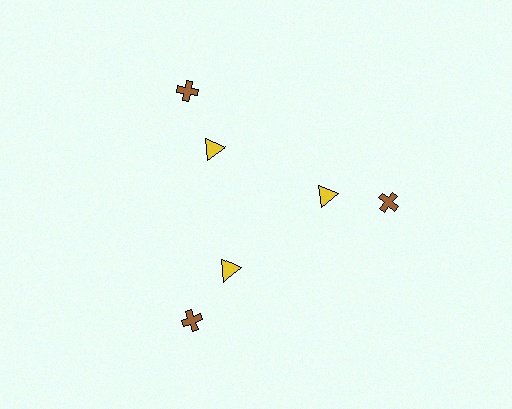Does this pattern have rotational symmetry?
Yes, this pattern has 3-fold rotational symmetry. It looks the same after rotating 120 degrees around the center.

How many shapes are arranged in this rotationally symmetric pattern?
There are 6 shapes, arranged in 3 groups of 2.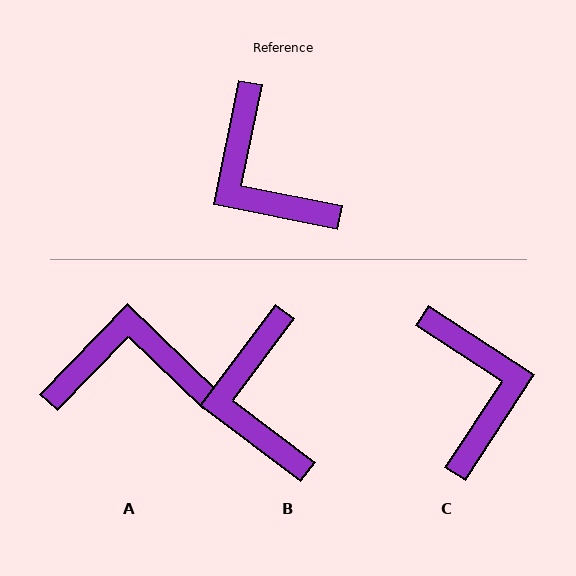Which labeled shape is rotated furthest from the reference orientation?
C, about 158 degrees away.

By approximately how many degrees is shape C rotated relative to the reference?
Approximately 158 degrees counter-clockwise.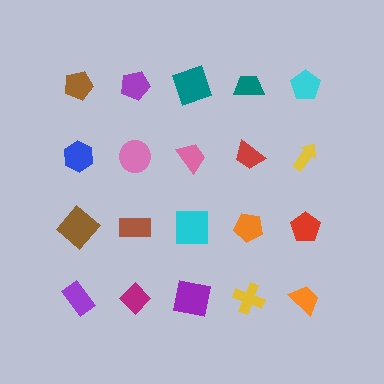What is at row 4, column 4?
A yellow cross.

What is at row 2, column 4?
A red trapezoid.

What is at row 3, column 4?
An orange pentagon.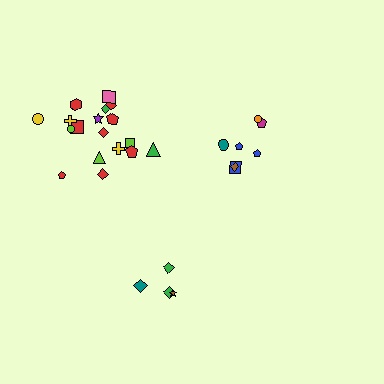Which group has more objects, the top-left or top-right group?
The top-left group.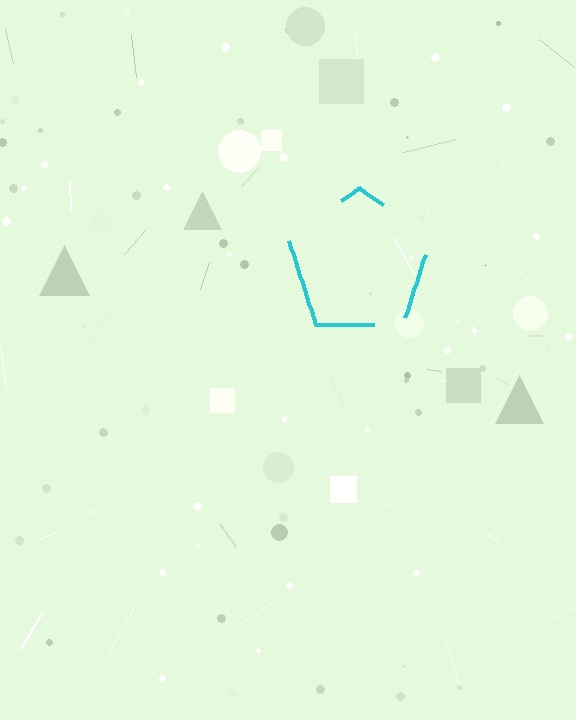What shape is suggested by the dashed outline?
The dashed outline suggests a pentagon.